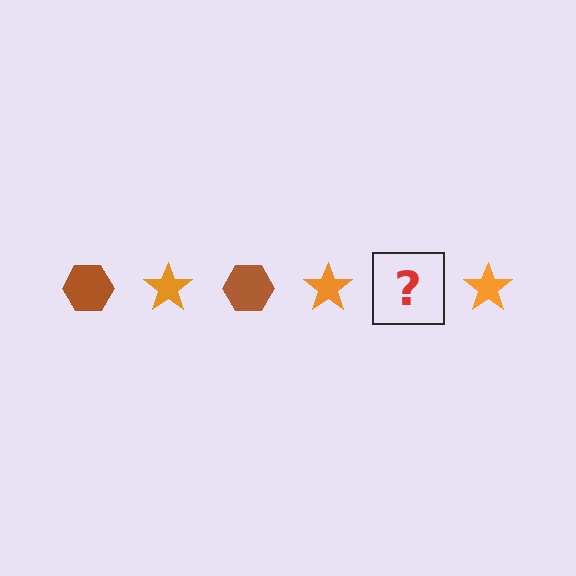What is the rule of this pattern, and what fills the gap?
The rule is that the pattern alternates between brown hexagon and orange star. The gap should be filled with a brown hexagon.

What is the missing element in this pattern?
The missing element is a brown hexagon.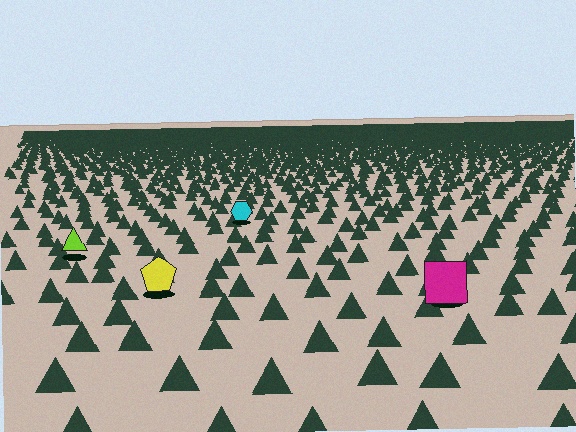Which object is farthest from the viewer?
The cyan hexagon is farthest from the viewer. It appears smaller and the ground texture around it is denser.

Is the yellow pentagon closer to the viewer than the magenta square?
No. The magenta square is closer — you can tell from the texture gradient: the ground texture is coarser near it.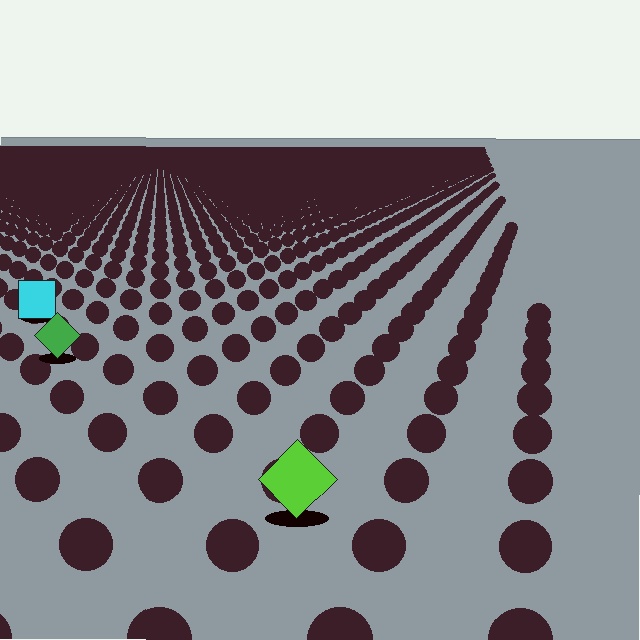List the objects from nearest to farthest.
From nearest to farthest: the lime diamond, the green diamond, the cyan square.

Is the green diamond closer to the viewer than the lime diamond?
No. The lime diamond is closer — you can tell from the texture gradient: the ground texture is coarser near it.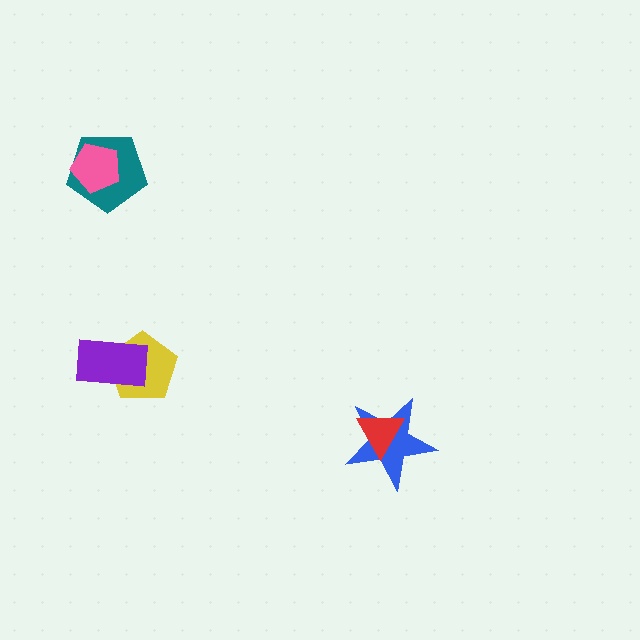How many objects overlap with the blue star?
1 object overlaps with the blue star.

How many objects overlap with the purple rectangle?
1 object overlaps with the purple rectangle.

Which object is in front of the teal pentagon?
The pink pentagon is in front of the teal pentagon.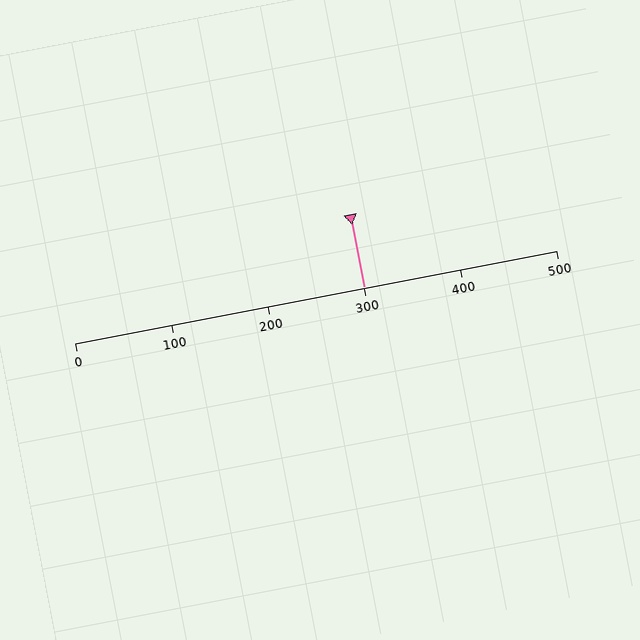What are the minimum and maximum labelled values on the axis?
The axis runs from 0 to 500.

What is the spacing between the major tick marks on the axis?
The major ticks are spaced 100 apart.